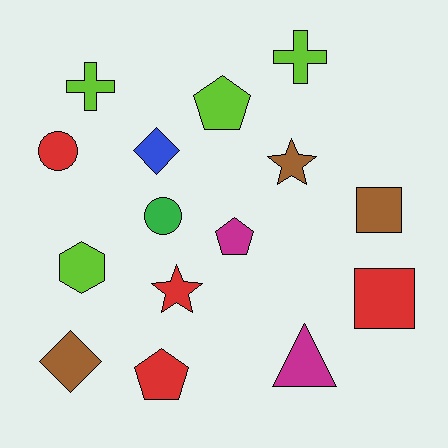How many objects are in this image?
There are 15 objects.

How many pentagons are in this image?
There are 3 pentagons.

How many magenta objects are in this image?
There are 2 magenta objects.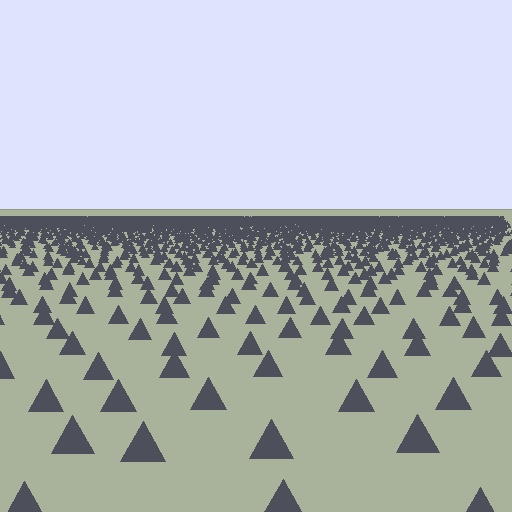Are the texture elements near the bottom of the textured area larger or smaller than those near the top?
Larger. Near the bottom, elements are closer to the viewer and appear at a bigger on-screen size.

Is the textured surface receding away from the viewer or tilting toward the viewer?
The surface is receding away from the viewer. Texture elements get smaller and denser toward the top.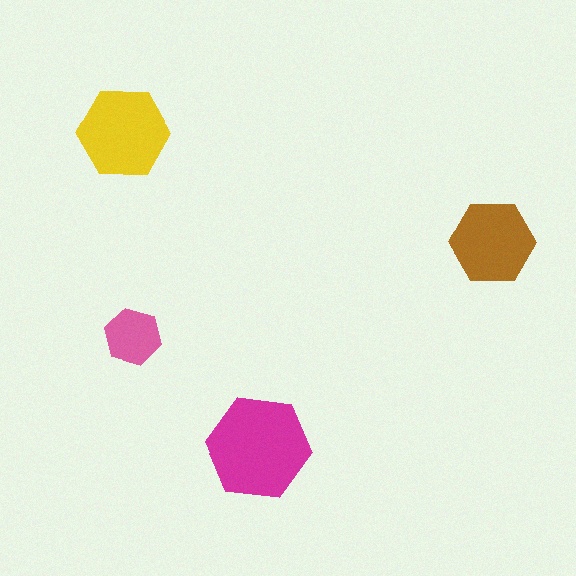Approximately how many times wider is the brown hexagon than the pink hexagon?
About 1.5 times wider.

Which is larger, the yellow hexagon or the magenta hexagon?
The magenta one.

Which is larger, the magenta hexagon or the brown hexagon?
The magenta one.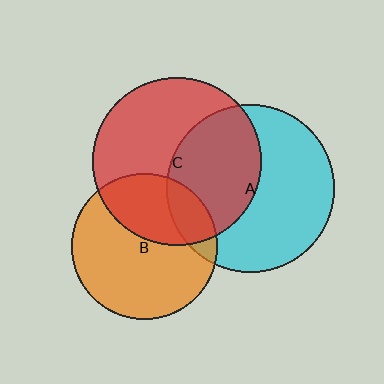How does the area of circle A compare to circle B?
Approximately 1.3 times.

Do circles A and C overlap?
Yes.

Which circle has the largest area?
Circle C (red).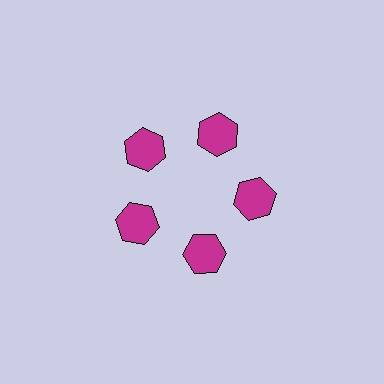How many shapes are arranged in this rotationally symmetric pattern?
There are 5 shapes, arranged in 5 groups of 1.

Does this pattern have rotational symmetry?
Yes, this pattern has 5-fold rotational symmetry. It looks the same after rotating 72 degrees around the center.